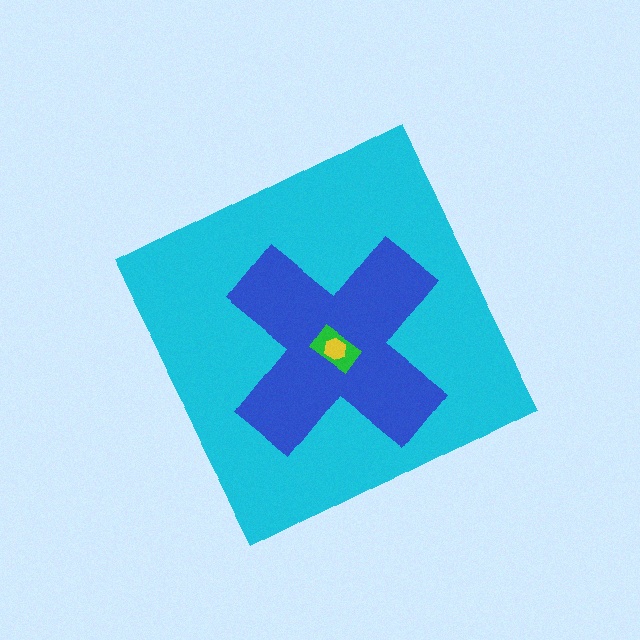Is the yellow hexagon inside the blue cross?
Yes.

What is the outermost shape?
The cyan diamond.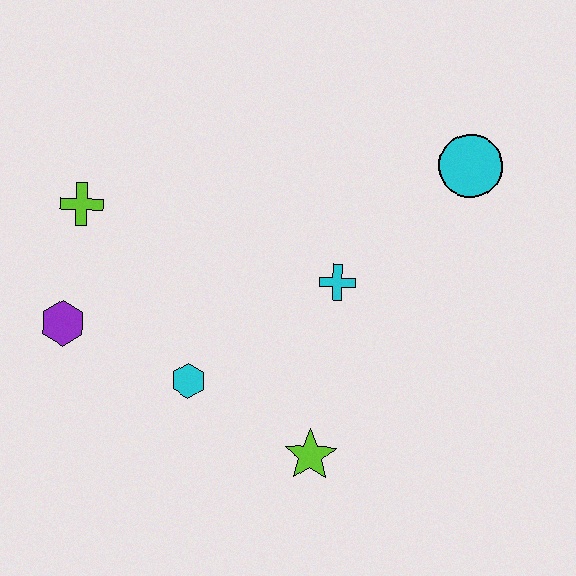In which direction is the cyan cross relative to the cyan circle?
The cyan cross is to the left of the cyan circle.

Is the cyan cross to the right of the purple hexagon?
Yes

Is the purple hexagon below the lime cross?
Yes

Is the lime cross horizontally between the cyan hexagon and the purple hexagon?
Yes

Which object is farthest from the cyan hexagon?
The cyan circle is farthest from the cyan hexagon.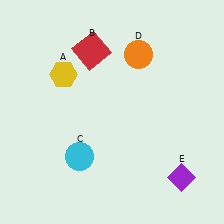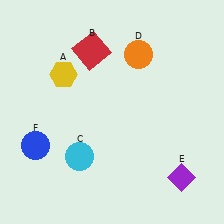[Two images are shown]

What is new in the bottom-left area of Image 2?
A blue circle (F) was added in the bottom-left area of Image 2.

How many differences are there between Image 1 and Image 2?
There is 1 difference between the two images.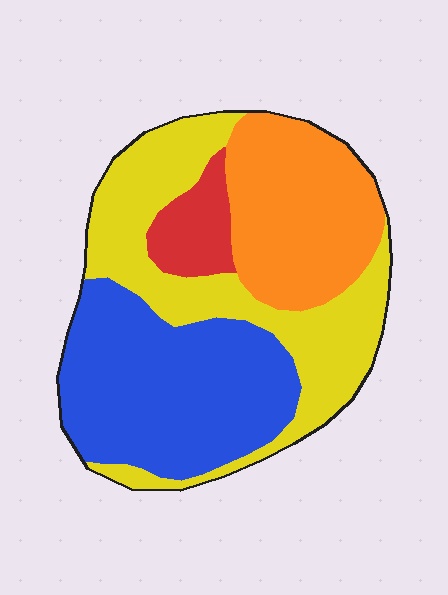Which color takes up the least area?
Red, at roughly 5%.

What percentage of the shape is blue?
Blue takes up between a third and a half of the shape.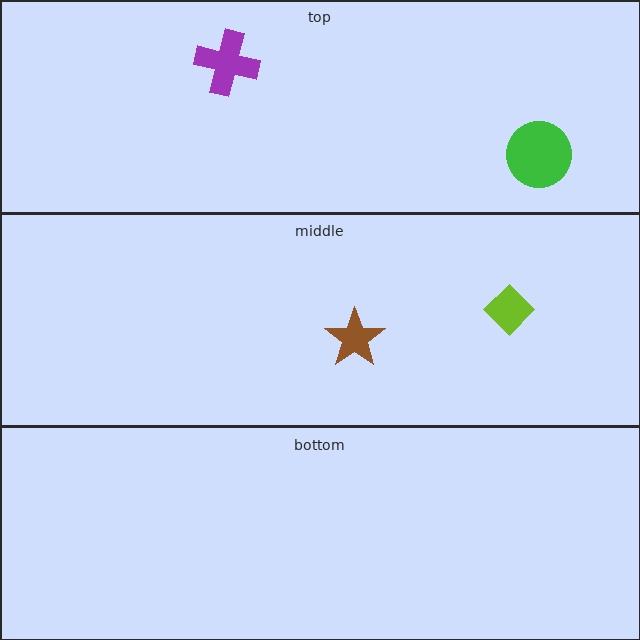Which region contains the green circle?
The top region.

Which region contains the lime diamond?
The middle region.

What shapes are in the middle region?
The brown star, the lime diamond.